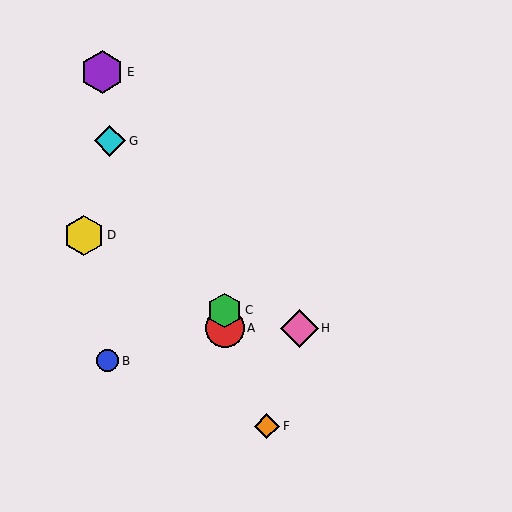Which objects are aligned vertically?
Objects A, C are aligned vertically.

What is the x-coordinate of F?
Object F is at x≈267.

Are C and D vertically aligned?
No, C is at x≈225 and D is at x≈84.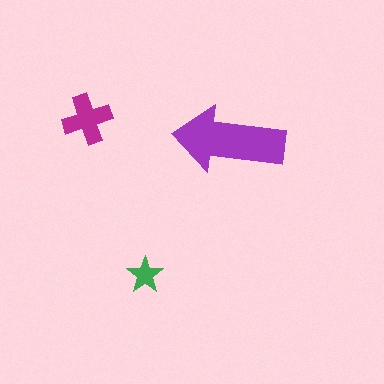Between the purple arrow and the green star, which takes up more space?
The purple arrow.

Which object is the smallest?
The green star.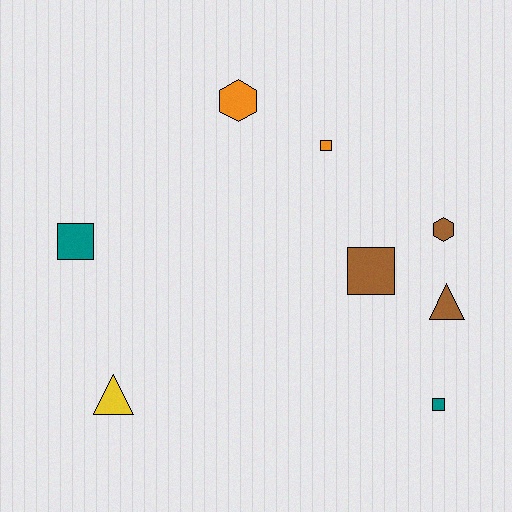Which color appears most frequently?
Brown, with 3 objects.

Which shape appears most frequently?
Square, with 4 objects.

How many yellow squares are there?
There are no yellow squares.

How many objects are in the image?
There are 8 objects.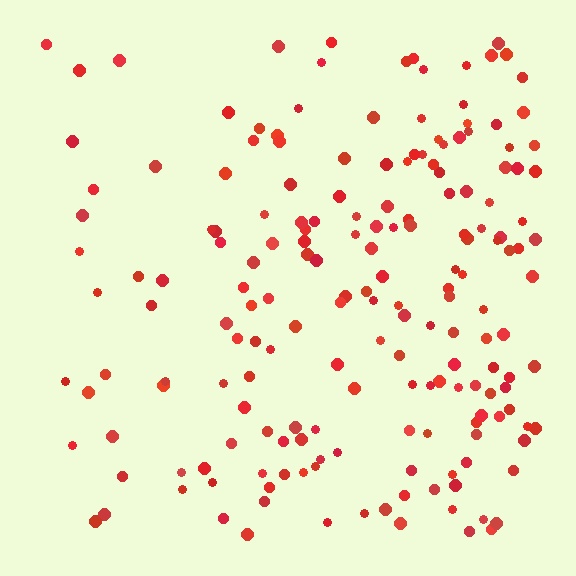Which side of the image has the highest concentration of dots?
The right.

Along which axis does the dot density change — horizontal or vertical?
Horizontal.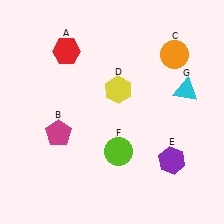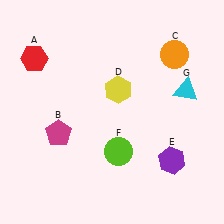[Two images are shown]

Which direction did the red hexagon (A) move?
The red hexagon (A) moved left.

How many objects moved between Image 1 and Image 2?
1 object moved between the two images.